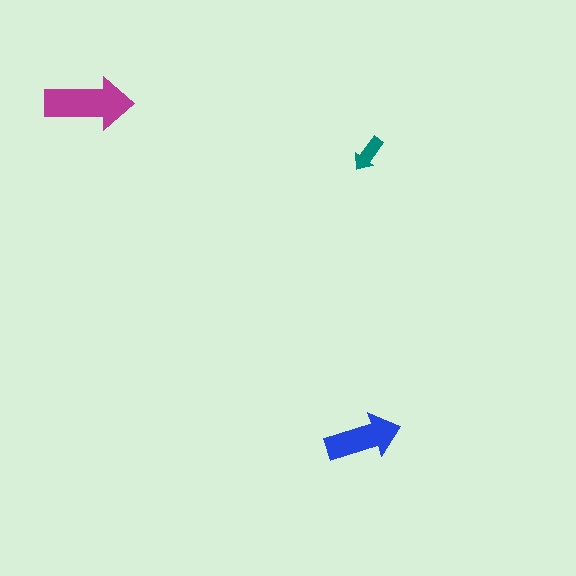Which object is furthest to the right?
The teal arrow is rightmost.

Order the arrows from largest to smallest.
the magenta one, the blue one, the teal one.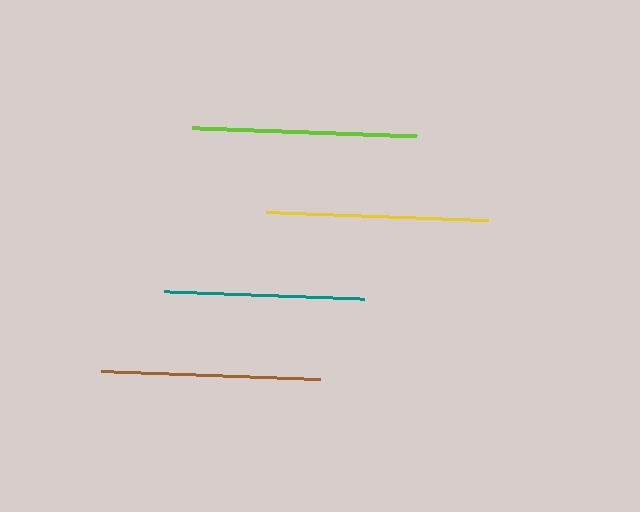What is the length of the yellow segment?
The yellow segment is approximately 223 pixels long.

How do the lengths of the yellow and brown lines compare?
The yellow and brown lines are approximately the same length.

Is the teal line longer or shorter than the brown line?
The brown line is longer than the teal line.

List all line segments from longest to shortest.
From longest to shortest: lime, yellow, brown, teal.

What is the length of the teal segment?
The teal segment is approximately 200 pixels long.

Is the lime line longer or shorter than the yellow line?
The lime line is longer than the yellow line.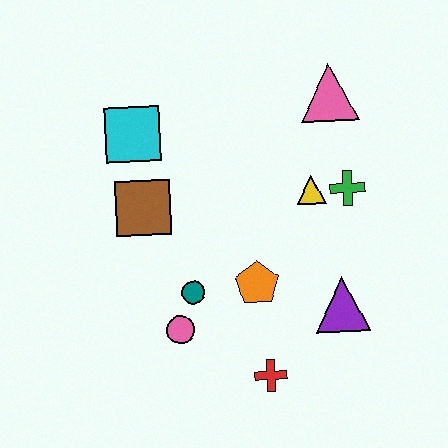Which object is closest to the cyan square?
The brown square is closest to the cyan square.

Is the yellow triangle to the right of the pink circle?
Yes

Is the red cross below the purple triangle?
Yes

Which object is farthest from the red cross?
The pink triangle is farthest from the red cross.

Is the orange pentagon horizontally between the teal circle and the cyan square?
No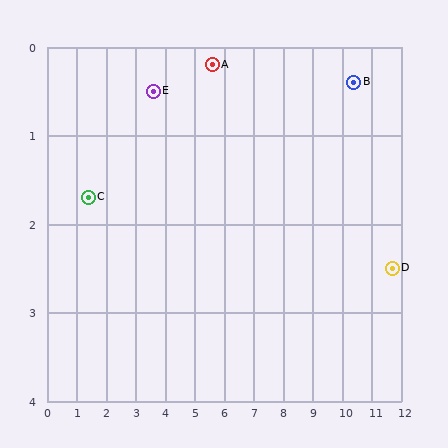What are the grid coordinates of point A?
Point A is at approximately (5.6, 0.2).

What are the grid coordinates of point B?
Point B is at approximately (10.4, 0.4).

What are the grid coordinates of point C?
Point C is at approximately (1.4, 1.7).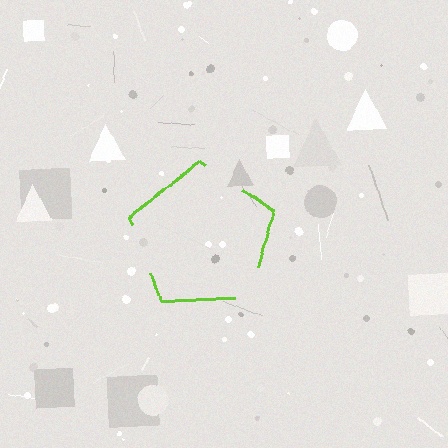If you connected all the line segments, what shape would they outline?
They would outline a pentagon.